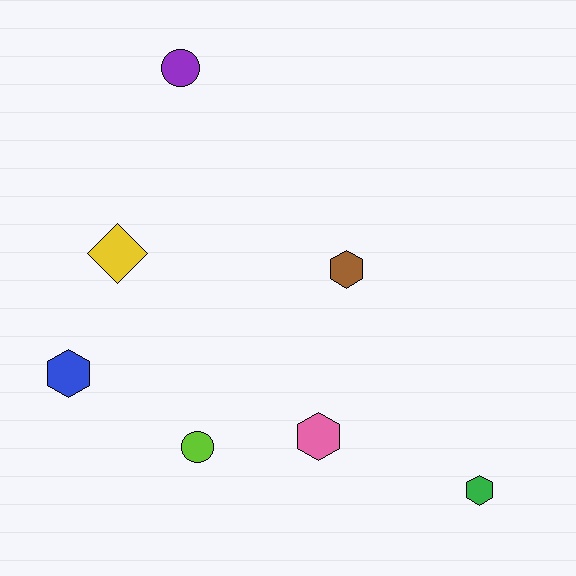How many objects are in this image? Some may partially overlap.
There are 7 objects.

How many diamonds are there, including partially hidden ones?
There is 1 diamond.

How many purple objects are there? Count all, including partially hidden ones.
There is 1 purple object.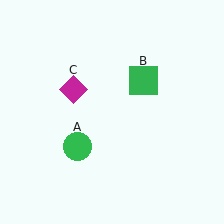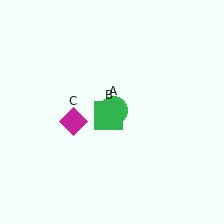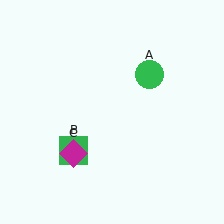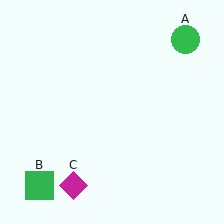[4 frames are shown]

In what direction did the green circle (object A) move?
The green circle (object A) moved up and to the right.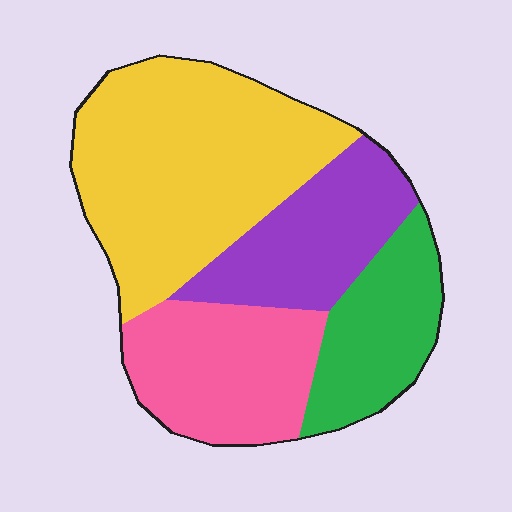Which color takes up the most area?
Yellow, at roughly 40%.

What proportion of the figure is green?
Green covers about 15% of the figure.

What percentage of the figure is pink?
Pink covers about 20% of the figure.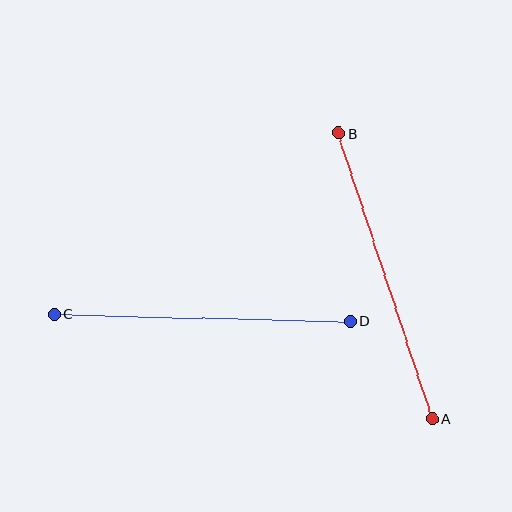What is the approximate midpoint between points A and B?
The midpoint is at approximately (385, 276) pixels.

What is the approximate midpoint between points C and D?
The midpoint is at approximately (202, 318) pixels.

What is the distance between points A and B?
The distance is approximately 300 pixels.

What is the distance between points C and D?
The distance is approximately 296 pixels.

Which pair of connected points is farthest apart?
Points A and B are farthest apart.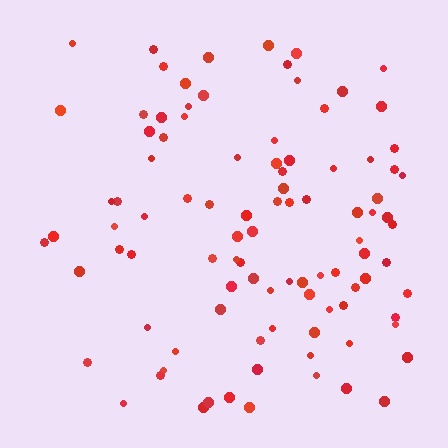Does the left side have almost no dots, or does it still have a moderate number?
Still a moderate number, just noticeably fewer than the right.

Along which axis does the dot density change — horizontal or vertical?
Horizontal.